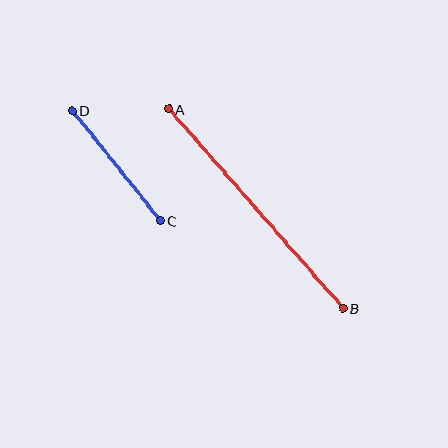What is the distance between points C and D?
The distance is approximately 141 pixels.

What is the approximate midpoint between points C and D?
The midpoint is at approximately (116, 166) pixels.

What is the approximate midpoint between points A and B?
The midpoint is at approximately (256, 209) pixels.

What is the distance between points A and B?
The distance is approximately 265 pixels.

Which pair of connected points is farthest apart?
Points A and B are farthest apart.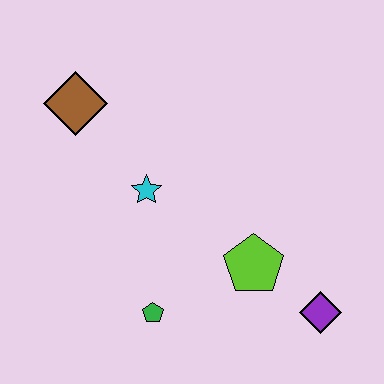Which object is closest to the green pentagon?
The lime pentagon is closest to the green pentagon.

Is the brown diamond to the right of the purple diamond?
No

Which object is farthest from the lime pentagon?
The brown diamond is farthest from the lime pentagon.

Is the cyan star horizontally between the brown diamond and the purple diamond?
Yes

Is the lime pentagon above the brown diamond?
No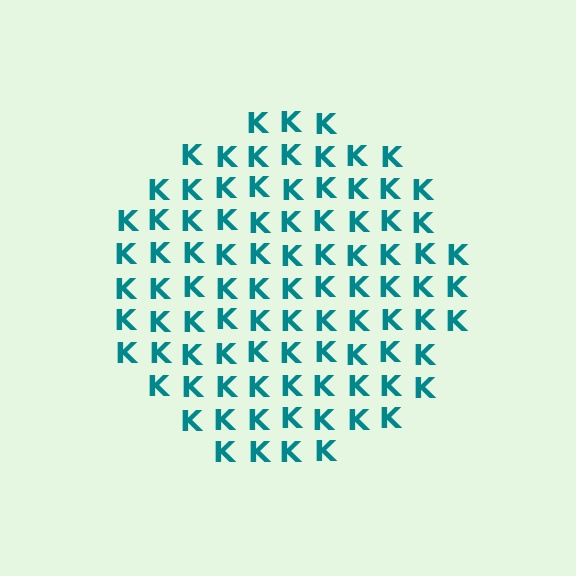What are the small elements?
The small elements are letter K's.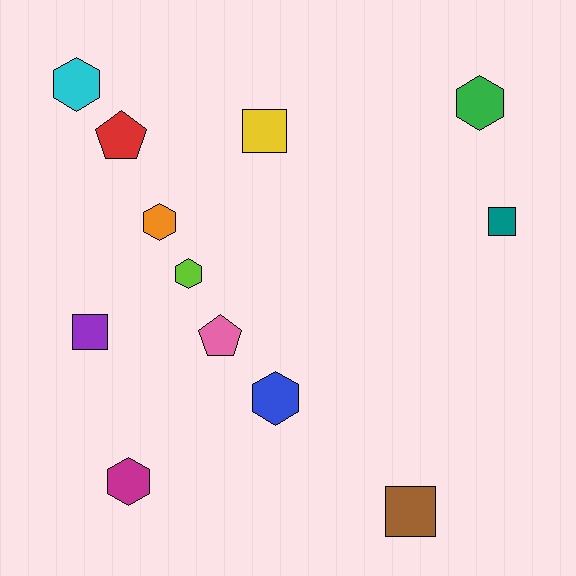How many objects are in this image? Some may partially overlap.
There are 12 objects.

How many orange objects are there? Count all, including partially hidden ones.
There is 1 orange object.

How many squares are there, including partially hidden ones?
There are 4 squares.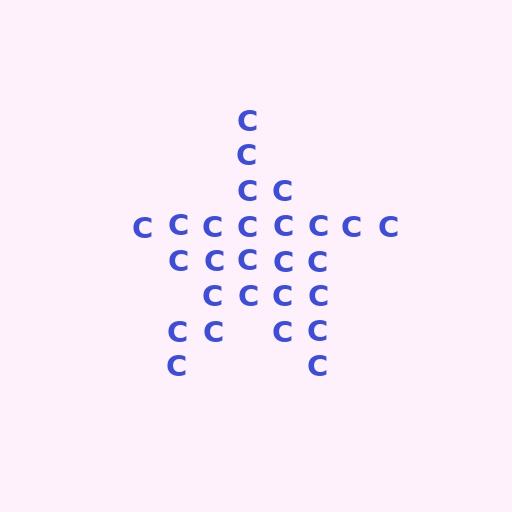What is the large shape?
The large shape is a star.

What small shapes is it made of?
It is made of small letter C's.